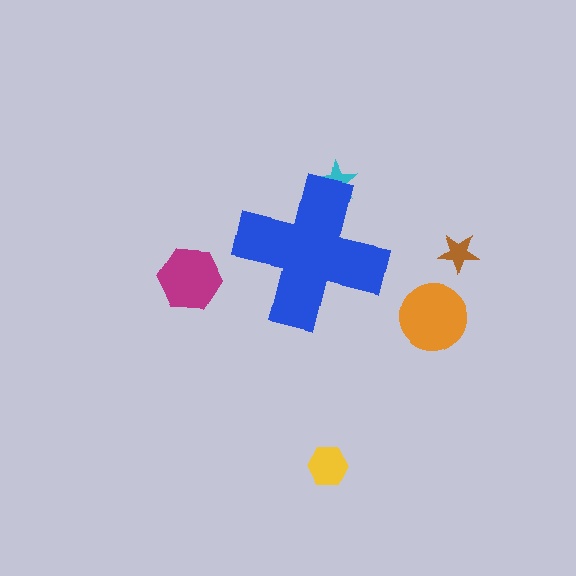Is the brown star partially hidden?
No, the brown star is fully visible.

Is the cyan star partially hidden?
Yes, the cyan star is partially hidden behind the blue cross.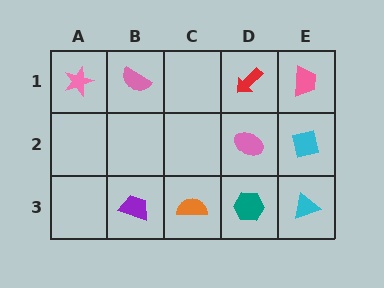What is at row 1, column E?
A pink trapezoid.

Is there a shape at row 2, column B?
No, that cell is empty.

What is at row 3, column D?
A teal hexagon.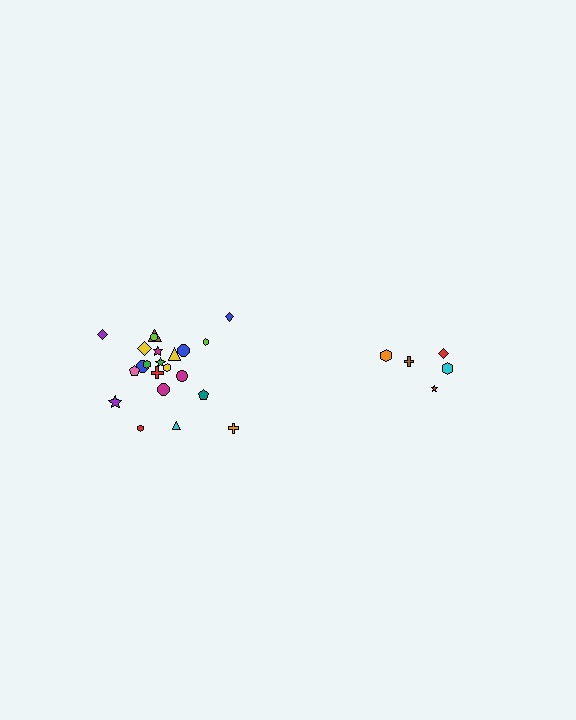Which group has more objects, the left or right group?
The left group.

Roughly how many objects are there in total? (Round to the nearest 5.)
Roughly 25 objects in total.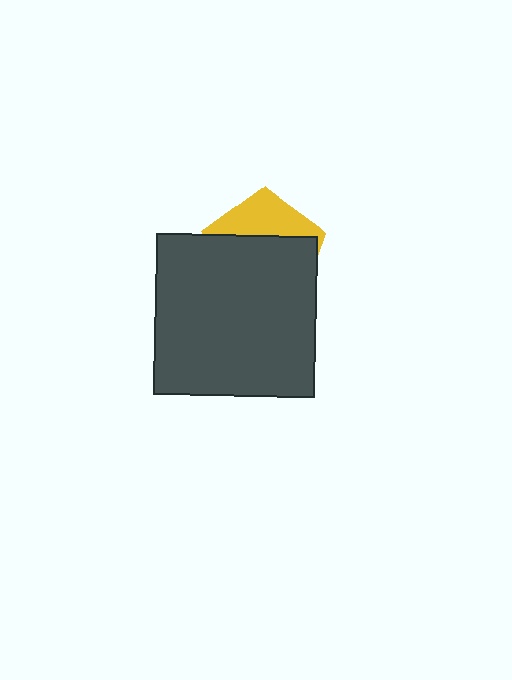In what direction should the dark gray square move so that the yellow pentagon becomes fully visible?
The dark gray square should move down. That is the shortest direction to clear the overlap and leave the yellow pentagon fully visible.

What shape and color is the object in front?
The object in front is a dark gray square.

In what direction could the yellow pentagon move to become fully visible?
The yellow pentagon could move up. That would shift it out from behind the dark gray square entirely.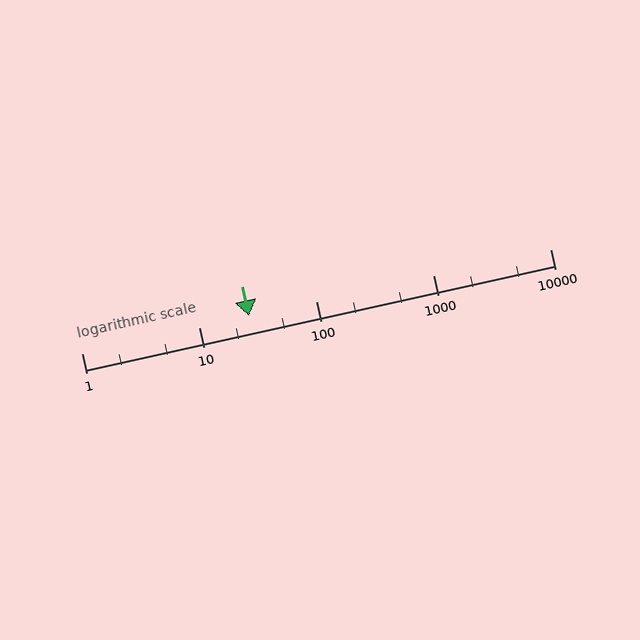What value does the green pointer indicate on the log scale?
The pointer indicates approximately 27.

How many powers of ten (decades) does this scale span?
The scale spans 4 decades, from 1 to 10000.